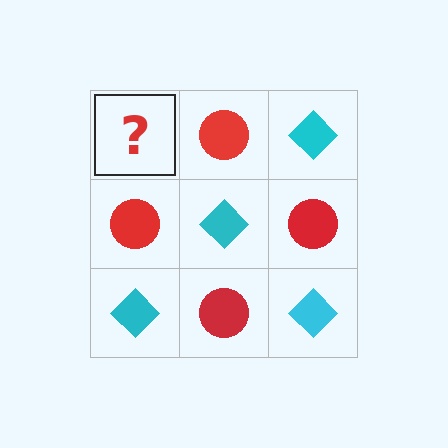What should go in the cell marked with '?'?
The missing cell should contain a cyan diamond.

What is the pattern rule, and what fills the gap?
The rule is that it alternates cyan diamond and red circle in a checkerboard pattern. The gap should be filled with a cyan diamond.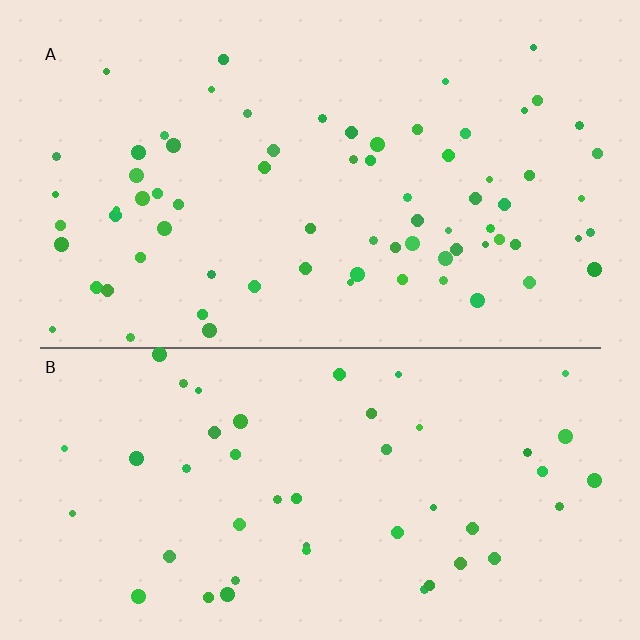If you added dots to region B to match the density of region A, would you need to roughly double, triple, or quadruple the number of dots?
Approximately double.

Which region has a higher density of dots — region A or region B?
A (the top).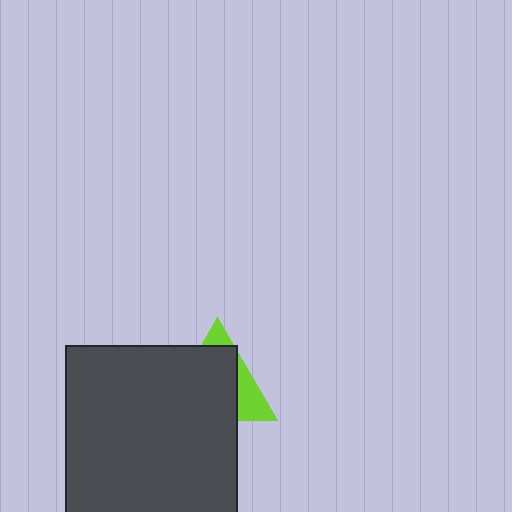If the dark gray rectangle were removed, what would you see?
You would see the complete lime triangle.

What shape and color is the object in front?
The object in front is a dark gray rectangle.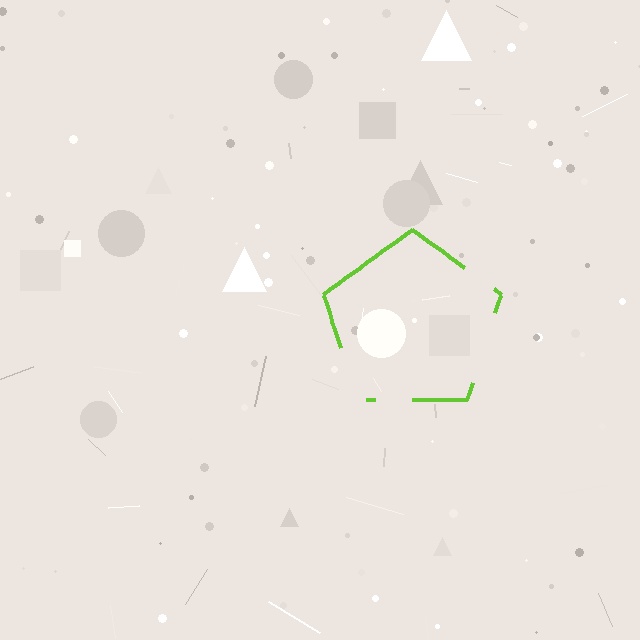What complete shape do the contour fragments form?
The contour fragments form a pentagon.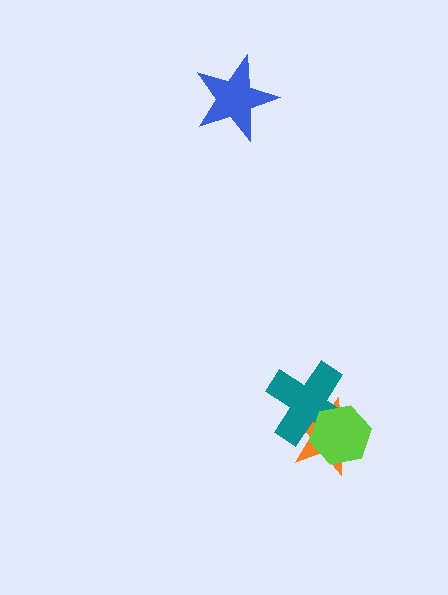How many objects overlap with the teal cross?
2 objects overlap with the teal cross.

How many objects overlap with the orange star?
2 objects overlap with the orange star.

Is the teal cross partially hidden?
Yes, it is partially covered by another shape.